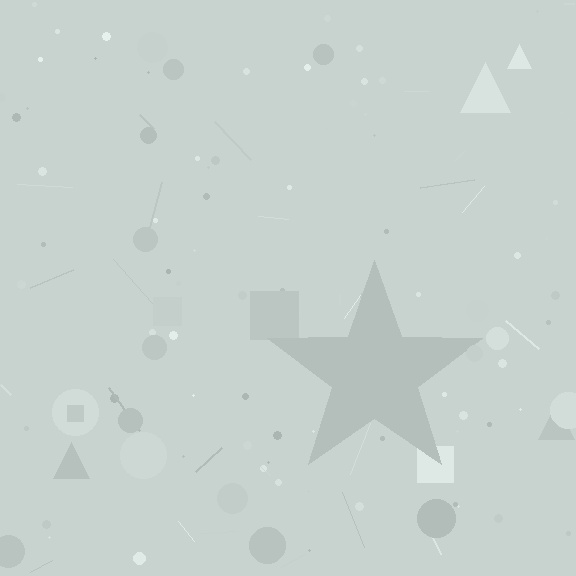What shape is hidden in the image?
A star is hidden in the image.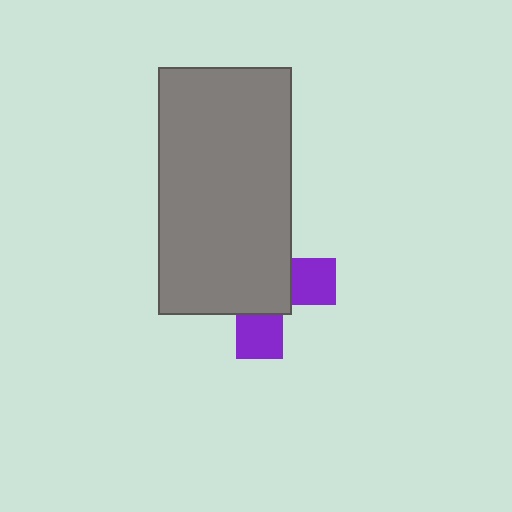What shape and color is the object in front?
The object in front is a gray rectangle.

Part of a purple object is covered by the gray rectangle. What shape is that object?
It is a cross.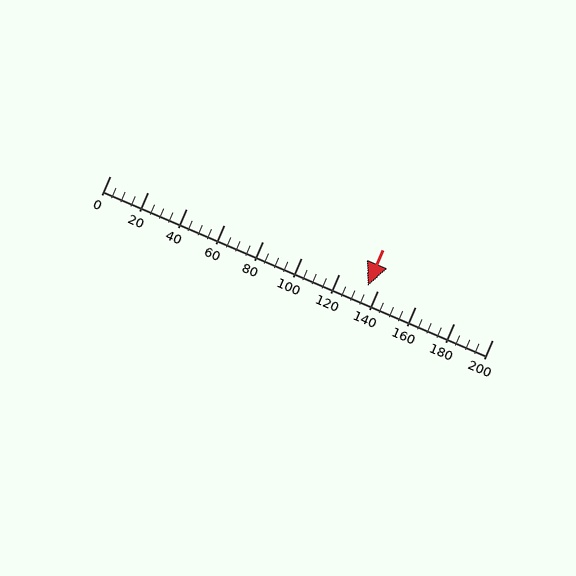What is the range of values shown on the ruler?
The ruler shows values from 0 to 200.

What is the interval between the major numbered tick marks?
The major tick marks are spaced 20 units apart.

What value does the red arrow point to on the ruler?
The red arrow points to approximately 135.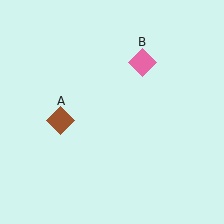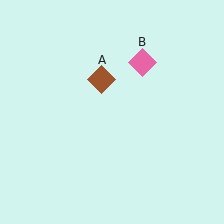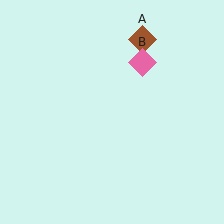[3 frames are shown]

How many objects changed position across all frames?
1 object changed position: brown diamond (object A).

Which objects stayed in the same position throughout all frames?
Pink diamond (object B) remained stationary.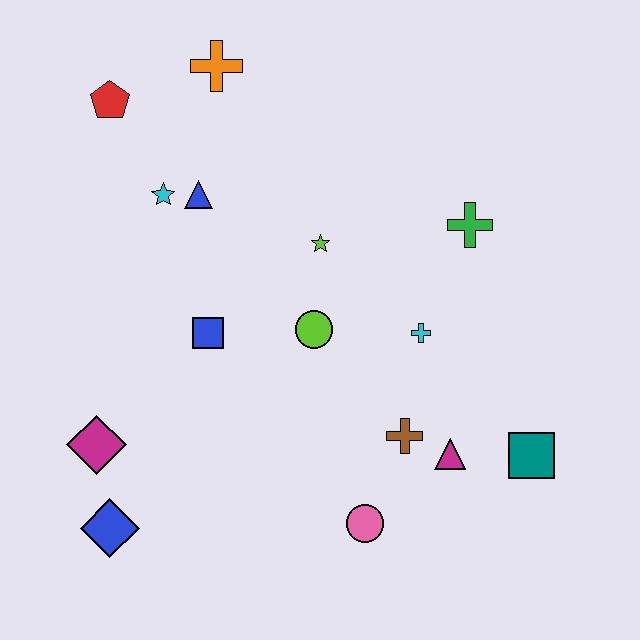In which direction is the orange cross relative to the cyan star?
The orange cross is above the cyan star.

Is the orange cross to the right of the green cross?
No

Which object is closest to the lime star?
The lime circle is closest to the lime star.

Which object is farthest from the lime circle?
The red pentagon is farthest from the lime circle.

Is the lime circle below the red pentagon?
Yes